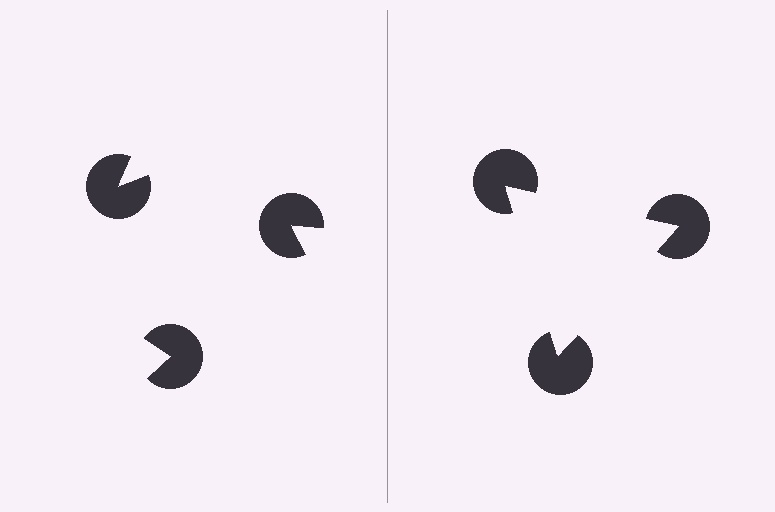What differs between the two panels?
The pac-man discs are positioned identically on both sides; only the wedge orientations differ. On the right they align to a triangle; on the left they are misaligned.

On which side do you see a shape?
An illusory triangle appears on the right side. On the left side the wedge cuts are rotated, so no coherent shape forms.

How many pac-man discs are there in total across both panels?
6 — 3 on each side.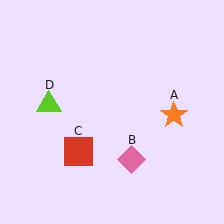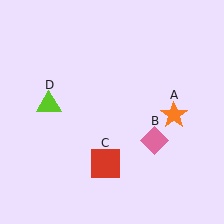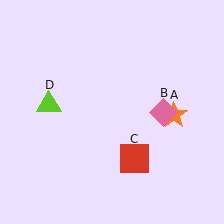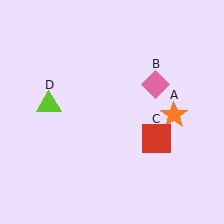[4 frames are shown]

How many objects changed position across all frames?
2 objects changed position: pink diamond (object B), red square (object C).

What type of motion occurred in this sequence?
The pink diamond (object B), red square (object C) rotated counterclockwise around the center of the scene.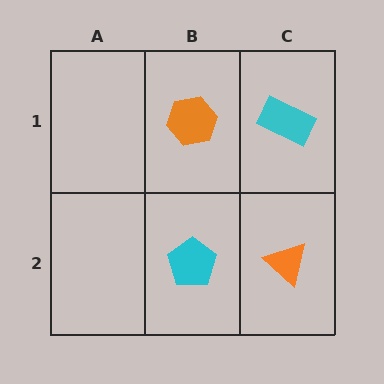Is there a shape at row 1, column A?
No, that cell is empty.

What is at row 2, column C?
An orange triangle.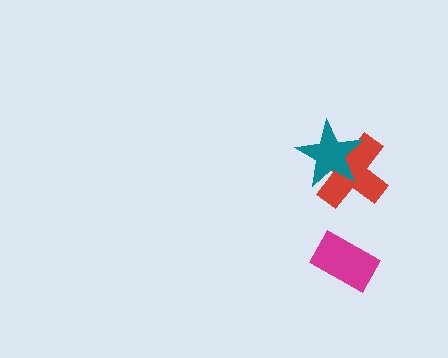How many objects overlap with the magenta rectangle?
0 objects overlap with the magenta rectangle.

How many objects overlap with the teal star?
1 object overlaps with the teal star.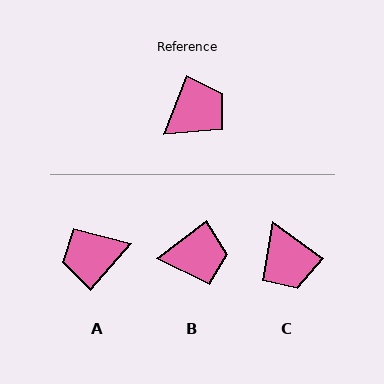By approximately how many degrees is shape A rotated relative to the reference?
Approximately 161 degrees counter-clockwise.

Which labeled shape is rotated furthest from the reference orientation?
A, about 161 degrees away.